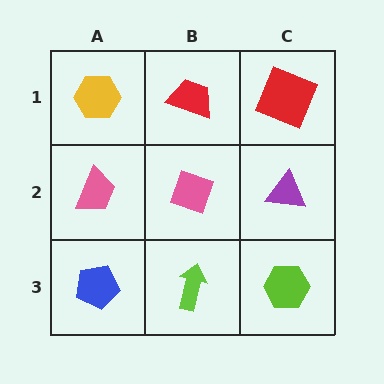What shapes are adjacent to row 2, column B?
A red trapezoid (row 1, column B), a lime arrow (row 3, column B), a pink trapezoid (row 2, column A), a purple triangle (row 2, column C).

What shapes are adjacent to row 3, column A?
A pink trapezoid (row 2, column A), a lime arrow (row 3, column B).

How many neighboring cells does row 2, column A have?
3.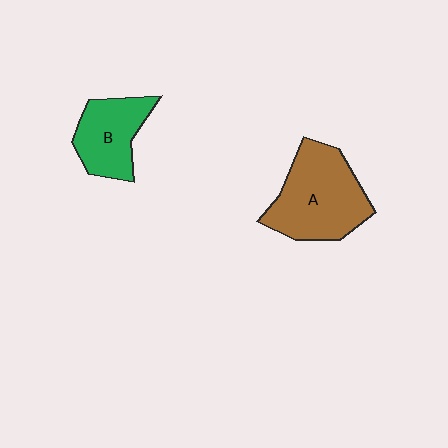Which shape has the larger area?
Shape A (brown).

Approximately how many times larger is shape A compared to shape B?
Approximately 1.5 times.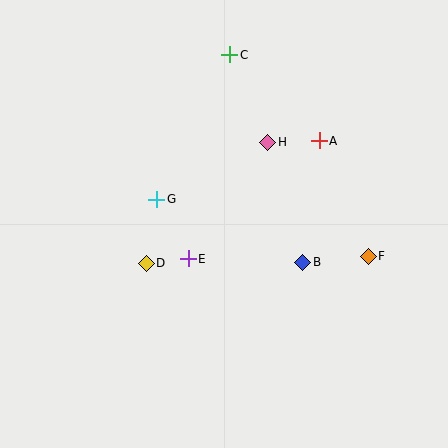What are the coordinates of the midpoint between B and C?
The midpoint between B and C is at (266, 159).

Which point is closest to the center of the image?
Point E at (188, 259) is closest to the center.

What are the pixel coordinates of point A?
Point A is at (319, 141).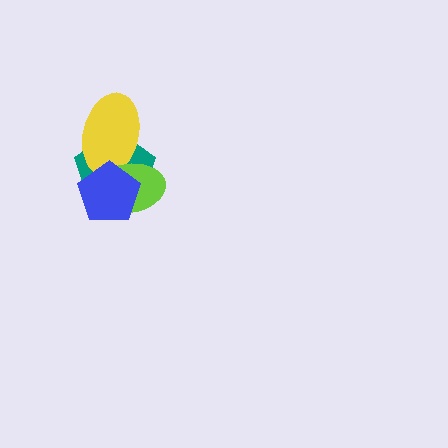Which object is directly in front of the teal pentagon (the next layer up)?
The yellow ellipse is directly in front of the teal pentagon.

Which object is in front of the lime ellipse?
The blue pentagon is in front of the lime ellipse.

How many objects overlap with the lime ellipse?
3 objects overlap with the lime ellipse.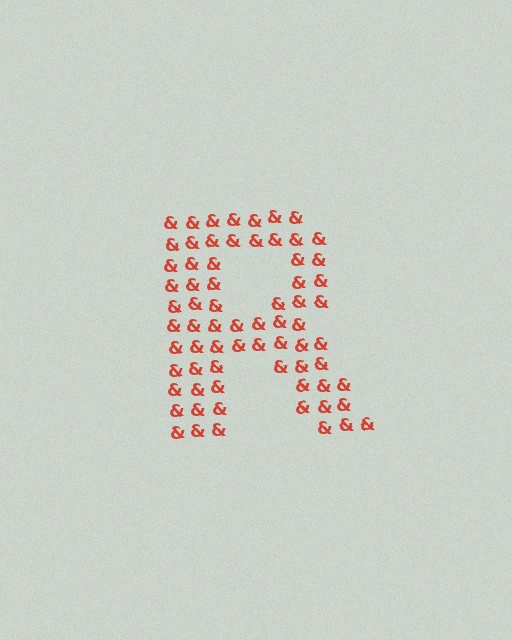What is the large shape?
The large shape is the letter R.